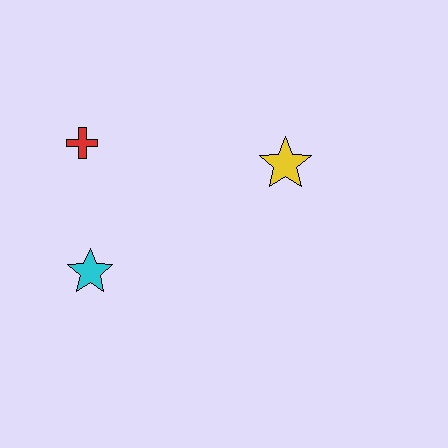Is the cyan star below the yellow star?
Yes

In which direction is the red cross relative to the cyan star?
The red cross is above the cyan star.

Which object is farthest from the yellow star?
The cyan star is farthest from the yellow star.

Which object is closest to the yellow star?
The red cross is closest to the yellow star.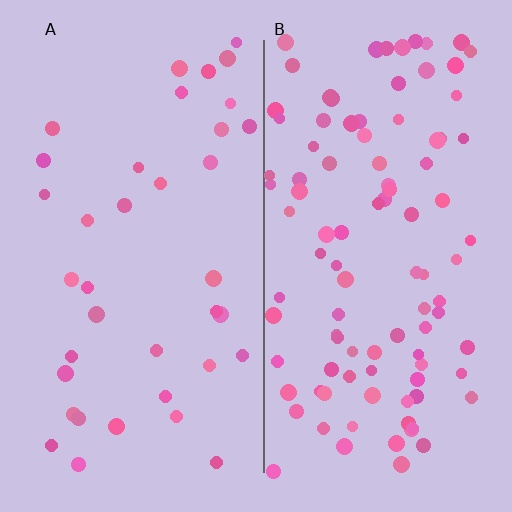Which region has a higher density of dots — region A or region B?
B (the right).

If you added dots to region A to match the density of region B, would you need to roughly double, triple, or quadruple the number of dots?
Approximately triple.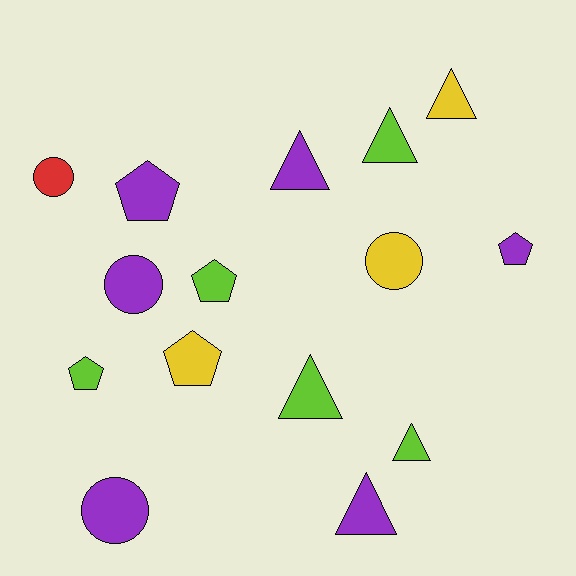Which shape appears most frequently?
Triangle, with 6 objects.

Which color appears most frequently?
Purple, with 6 objects.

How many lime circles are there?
There are no lime circles.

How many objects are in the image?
There are 15 objects.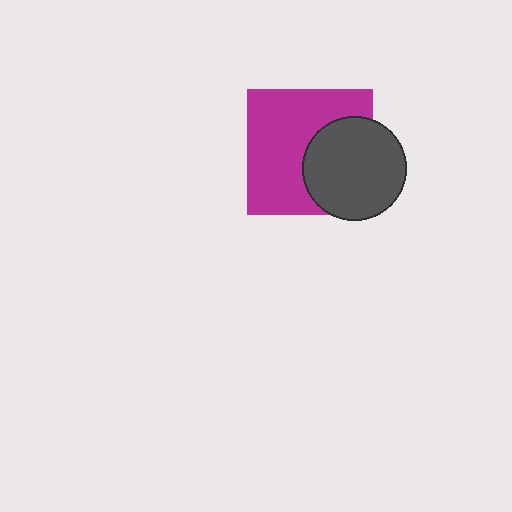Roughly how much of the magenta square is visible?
About half of it is visible (roughly 62%).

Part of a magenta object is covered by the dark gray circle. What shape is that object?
It is a square.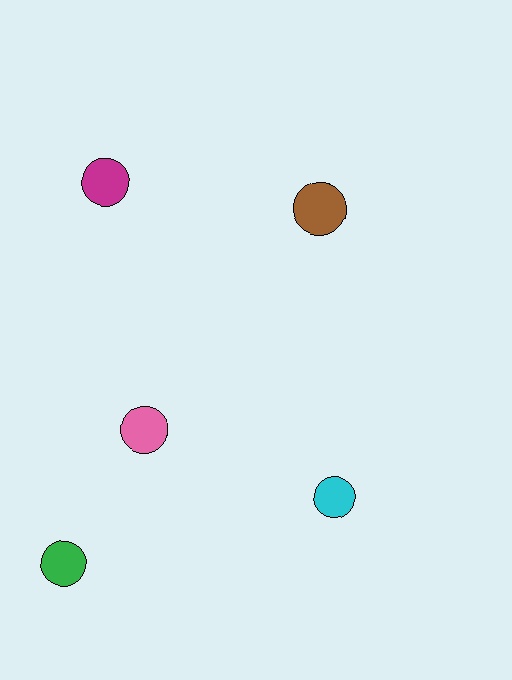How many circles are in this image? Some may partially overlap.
There are 5 circles.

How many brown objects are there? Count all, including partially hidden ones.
There is 1 brown object.